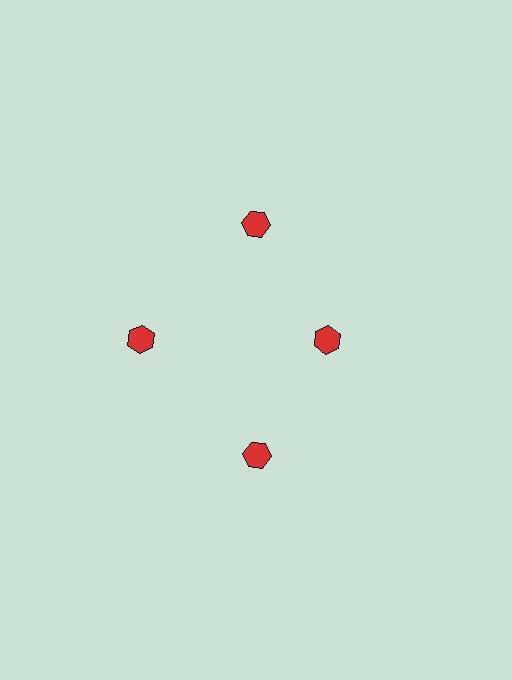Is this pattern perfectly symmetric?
No. The 4 red hexagons are arranged in a ring, but one element near the 3 o'clock position is pulled inward toward the center, breaking the 4-fold rotational symmetry.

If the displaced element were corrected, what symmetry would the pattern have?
It would have 4-fold rotational symmetry — the pattern would map onto itself every 90 degrees.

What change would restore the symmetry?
The symmetry would be restored by moving it outward, back onto the ring so that all 4 hexagons sit at equal angles and equal distance from the center.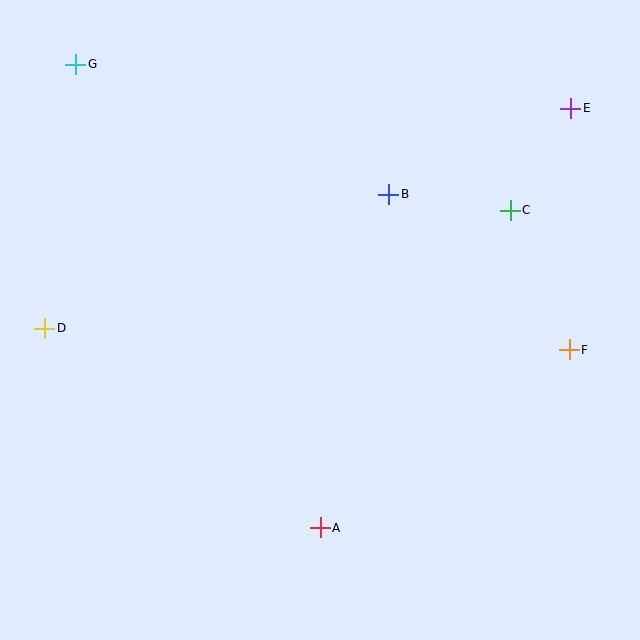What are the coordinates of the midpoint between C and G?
The midpoint between C and G is at (293, 137).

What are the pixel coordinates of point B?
Point B is at (389, 194).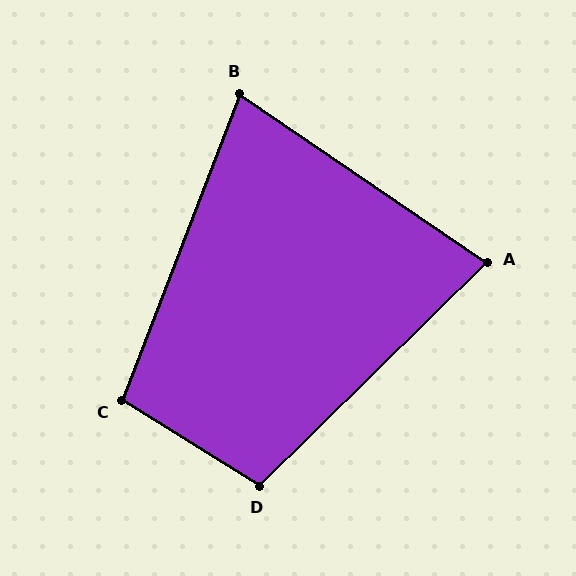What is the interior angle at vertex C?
Approximately 101 degrees (obtuse).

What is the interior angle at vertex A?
Approximately 79 degrees (acute).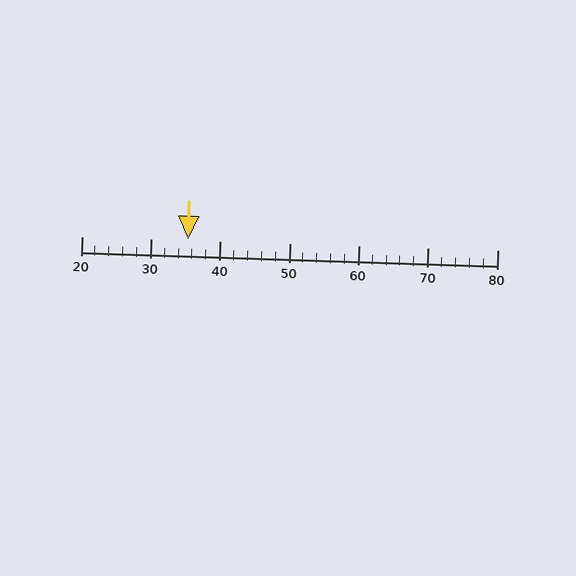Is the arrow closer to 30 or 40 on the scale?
The arrow is closer to 40.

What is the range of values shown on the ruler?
The ruler shows values from 20 to 80.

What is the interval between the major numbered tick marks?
The major tick marks are spaced 10 units apart.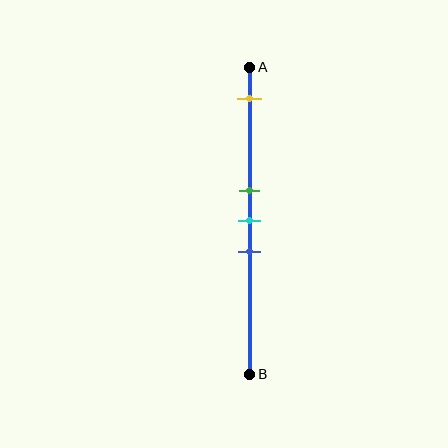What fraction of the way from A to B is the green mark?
The green mark is approximately 40% (0.4) of the way from A to B.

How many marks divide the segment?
There are 4 marks dividing the segment.